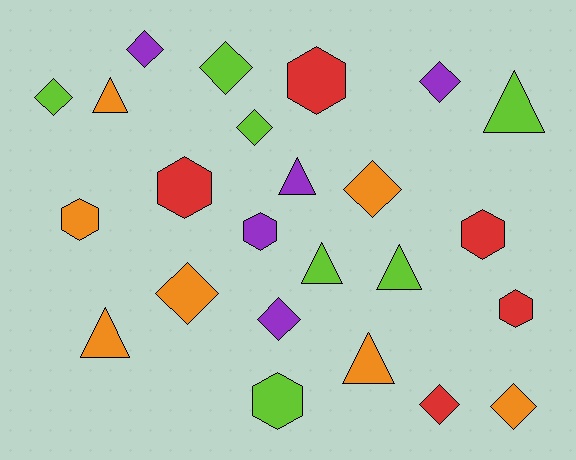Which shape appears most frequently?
Diamond, with 10 objects.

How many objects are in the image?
There are 24 objects.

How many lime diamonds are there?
There are 3 lime diamonds.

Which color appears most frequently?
Lime, with 7 objects.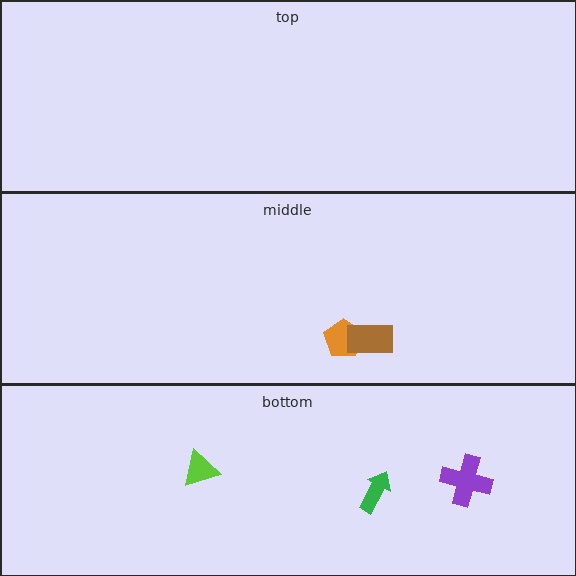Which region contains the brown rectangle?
The middle region.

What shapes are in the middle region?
The orange pentagon, the brown rectangle.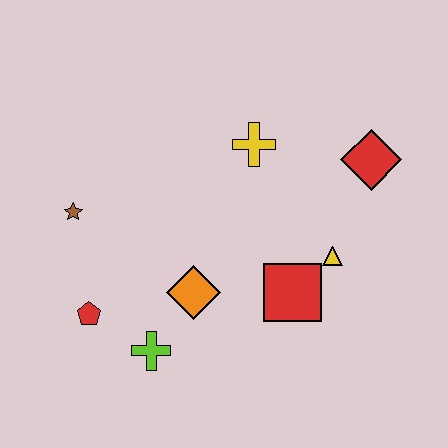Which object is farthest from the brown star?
The red diamond is farthest from the brown star.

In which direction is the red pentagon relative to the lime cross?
The red pentagon is to the left of the lime cross.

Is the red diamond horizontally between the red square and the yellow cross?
No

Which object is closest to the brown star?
The red pentagon is closest to the brown star.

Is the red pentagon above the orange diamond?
No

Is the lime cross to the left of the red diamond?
Yes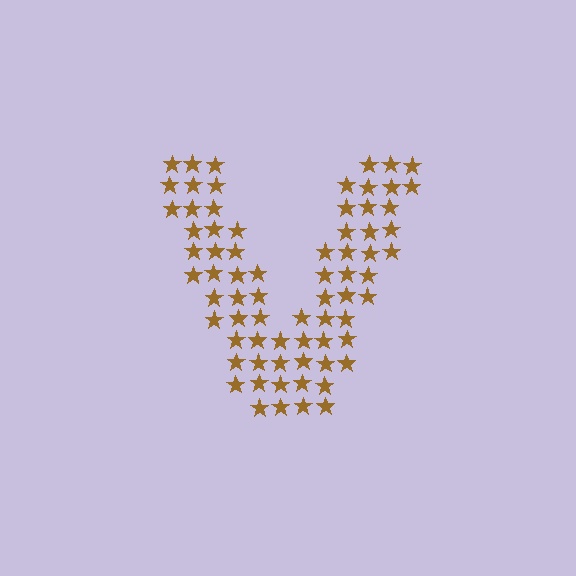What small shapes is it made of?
It is made of small stars.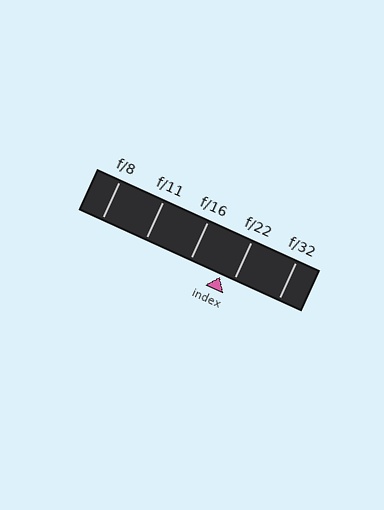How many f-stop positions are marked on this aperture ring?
There are 5 f-stop positions marked.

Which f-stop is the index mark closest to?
The index mark is closest to f/22.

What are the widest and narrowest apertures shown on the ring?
The widest aperture shown is f/8 and the narrowest is f/32.